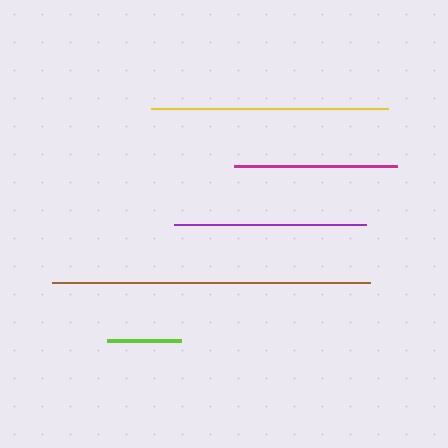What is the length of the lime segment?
The lime segment is approximately 74 pixels long.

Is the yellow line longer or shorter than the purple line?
The yellow line is longer than the purple line.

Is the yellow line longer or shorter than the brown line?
The brown line is longer than the yellow line.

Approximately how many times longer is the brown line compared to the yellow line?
The brown line is approximately 1.3 times the length of the yellow line.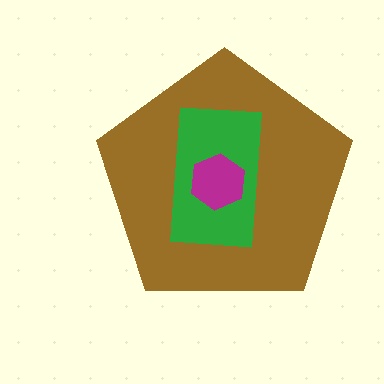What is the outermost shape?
The brown pentagon.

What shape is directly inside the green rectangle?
The magenta hexagon.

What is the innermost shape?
The magenta hexagon.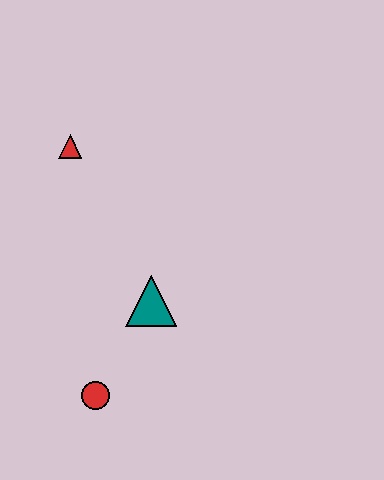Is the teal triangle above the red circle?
Yes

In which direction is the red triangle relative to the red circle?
The red triangle is above the red circle.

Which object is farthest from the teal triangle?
The red triangle is farthest from the teal triangle.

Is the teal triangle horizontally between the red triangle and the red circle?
No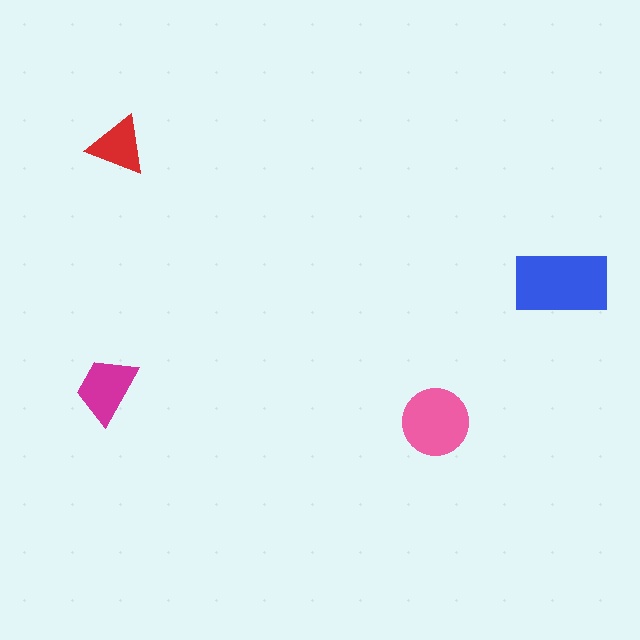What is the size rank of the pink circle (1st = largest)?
2nd.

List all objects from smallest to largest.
The red triangle, the magenta trapezoid, the pink circle, the blue rectangle.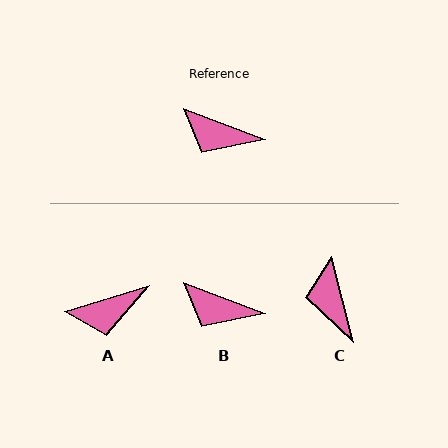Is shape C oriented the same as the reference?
No, it is off by about 55 degrees.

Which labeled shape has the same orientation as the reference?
B.